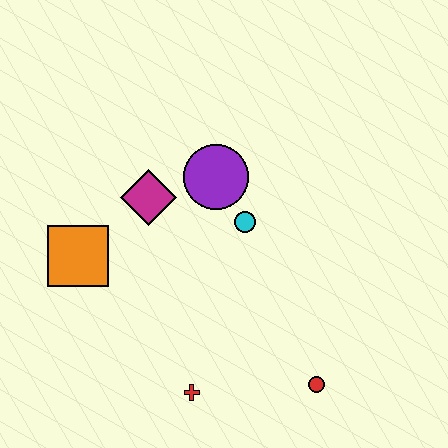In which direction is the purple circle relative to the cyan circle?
The purple circle is above the cyan circle.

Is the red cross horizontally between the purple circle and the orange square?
Yes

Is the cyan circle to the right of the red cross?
Yes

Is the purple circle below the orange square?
No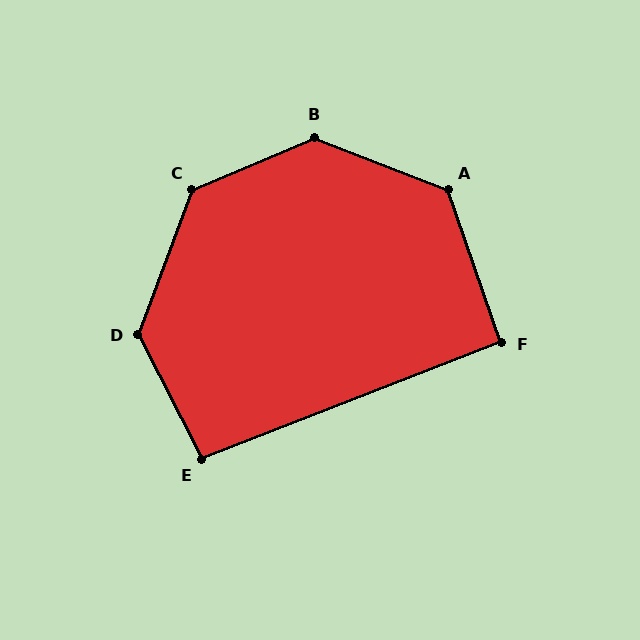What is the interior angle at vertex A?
Approximately 131 degrees (obtuse).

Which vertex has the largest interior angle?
B, at approximately 135 degrees.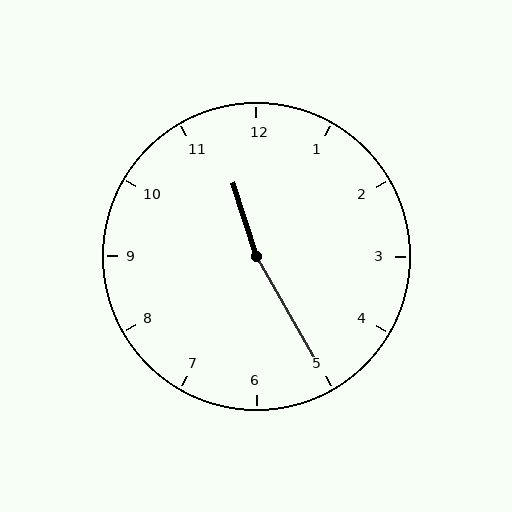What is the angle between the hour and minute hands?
Approximately 168 degrees.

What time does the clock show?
11:25.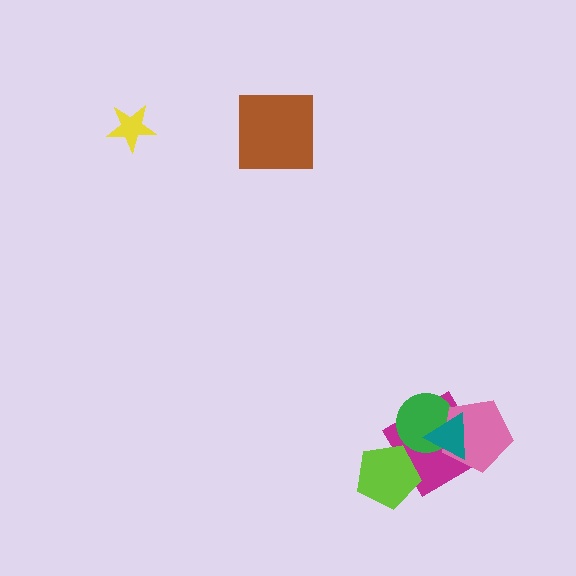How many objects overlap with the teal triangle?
3 objects overlap with the teal triangle.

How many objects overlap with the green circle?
3 objects overlap with the green circle.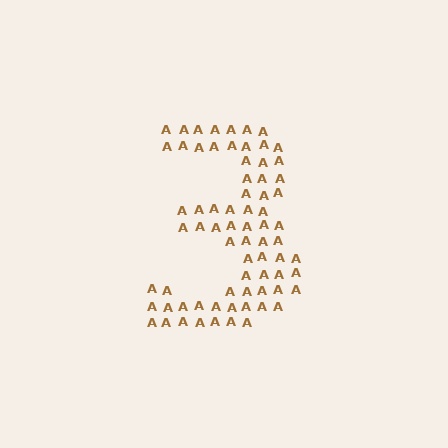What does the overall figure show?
The overall figure shows the digit 3.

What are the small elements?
The small elements are letter A's.